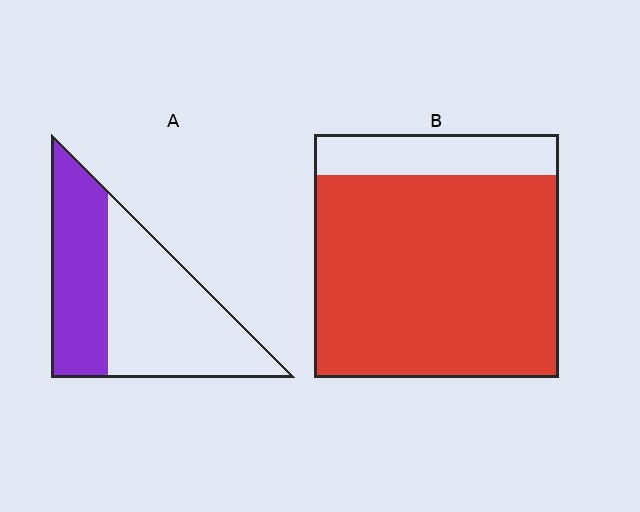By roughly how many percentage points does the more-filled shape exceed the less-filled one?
By roughly 40 percentage points (B over A).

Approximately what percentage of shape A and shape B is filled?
A is approximately 40% and B is approximately 85%.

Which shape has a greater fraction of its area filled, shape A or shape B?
Shape B.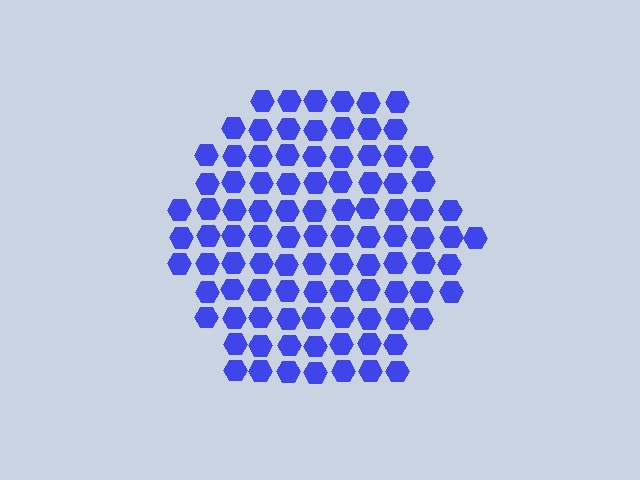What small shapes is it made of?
It is made of small hexagons.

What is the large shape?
The large shape is a hexagon.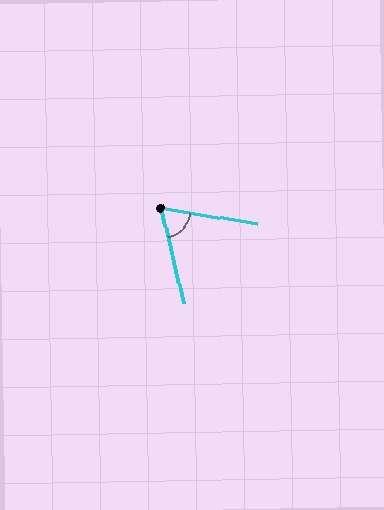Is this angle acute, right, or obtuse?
It is acute.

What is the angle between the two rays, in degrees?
Approximately 68 degrees.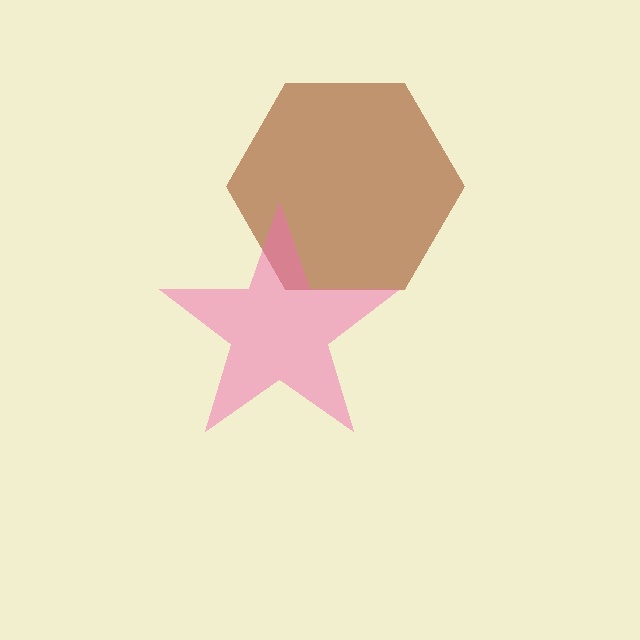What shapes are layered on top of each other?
The layered shapes are: a brown hexagon, a pink star.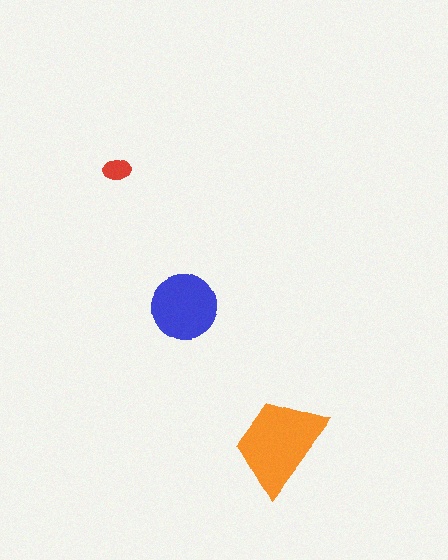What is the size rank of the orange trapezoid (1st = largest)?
1st.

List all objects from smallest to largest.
The red ellipse, the blue circle, the orange trapezoid.